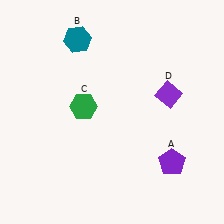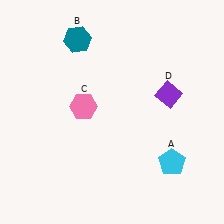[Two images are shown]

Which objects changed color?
A changed from purple to cyan. C changed from green to pink.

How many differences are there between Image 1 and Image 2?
There are 2 differences between the two images.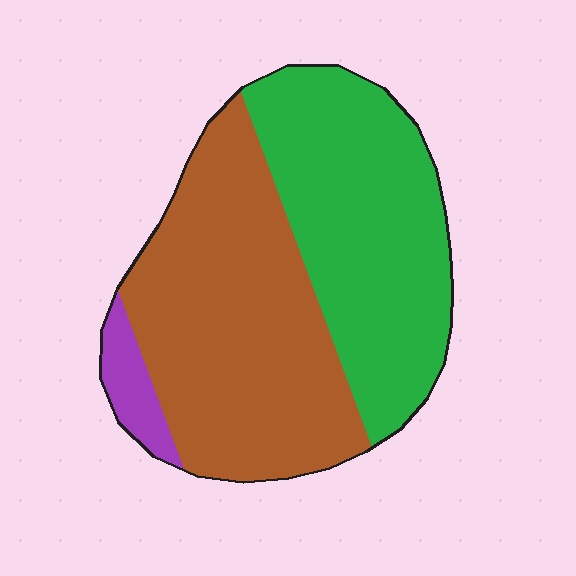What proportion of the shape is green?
Green covers 43% of the shape.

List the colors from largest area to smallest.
From largest to smallest: brown, green, purple.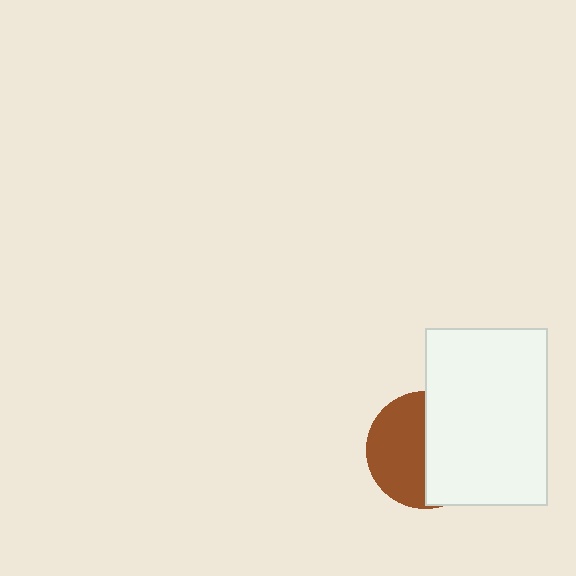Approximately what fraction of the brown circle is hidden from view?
Roughly 50% of the brown circle is hidden behind the white rectangle.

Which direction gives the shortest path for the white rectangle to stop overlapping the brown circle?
Moving right gives the shortest separation.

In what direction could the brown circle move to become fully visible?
The brown circle could move left. That would shift it out from behind the white rectangle entirely.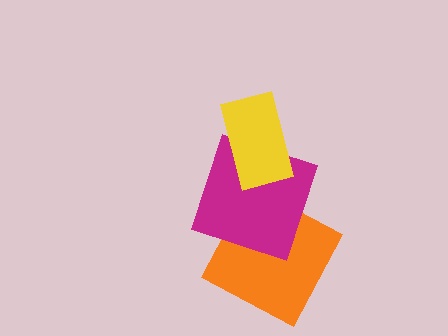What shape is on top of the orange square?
The magenta square is on top of the orange square.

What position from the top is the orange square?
The orange square is 3rd from the top.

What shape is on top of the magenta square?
The yellow rectangle is on top of the magenta square.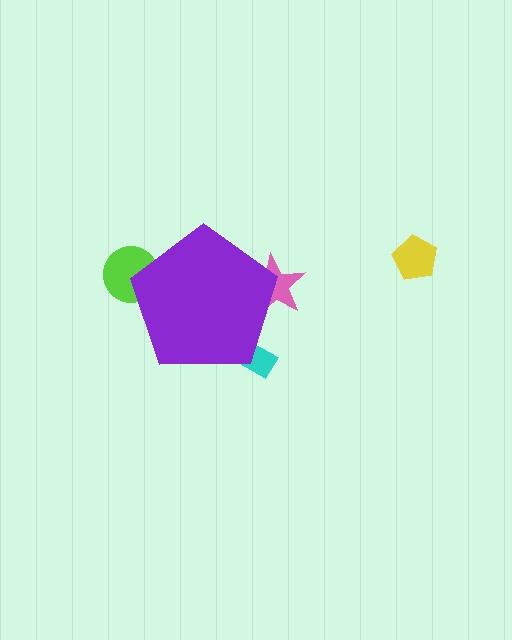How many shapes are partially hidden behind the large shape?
3 shapes are partially hidden.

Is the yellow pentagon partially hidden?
No, the yellow pentagon is fully visible.